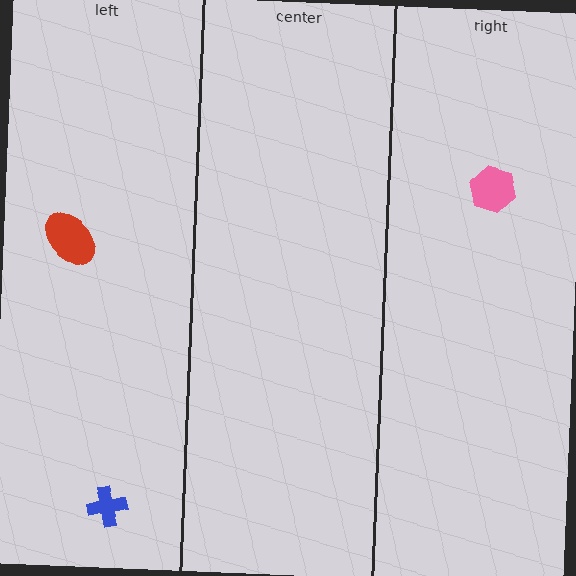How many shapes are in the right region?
1.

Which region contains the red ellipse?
The left region.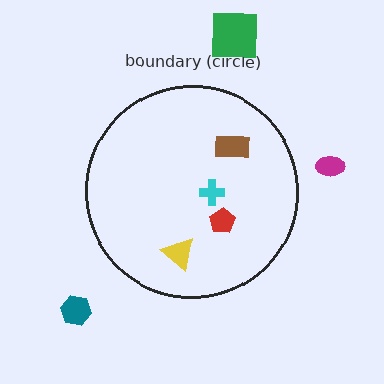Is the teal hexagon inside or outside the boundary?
Outside.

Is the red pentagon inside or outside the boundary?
Inside.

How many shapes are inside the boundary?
4 inside, 3 outside.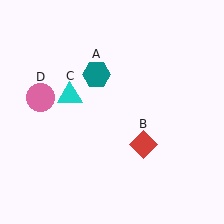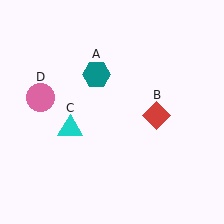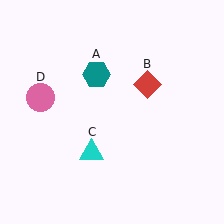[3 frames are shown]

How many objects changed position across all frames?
2 objects changed position: red diamond (object B), cyan triangle (object C).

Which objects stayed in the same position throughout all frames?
Teal hexagon (object A) and pink circle (object D) remained stationary.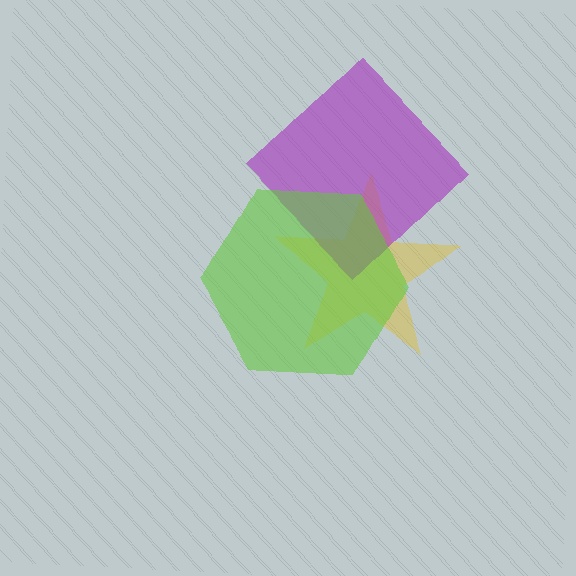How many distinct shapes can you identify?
There are 3 distinct shapes: a yellow star, a purple diamond, a lime hexagon.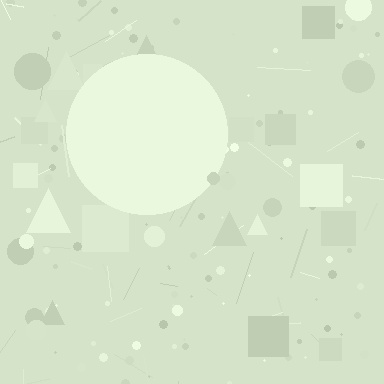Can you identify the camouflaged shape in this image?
The camouflaged shape is a circle.